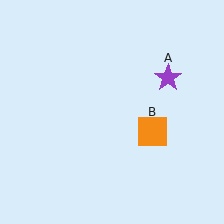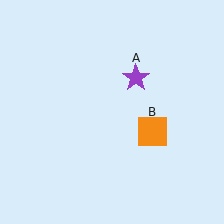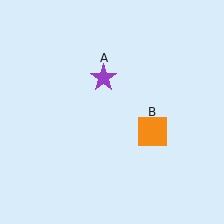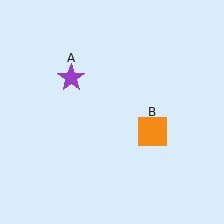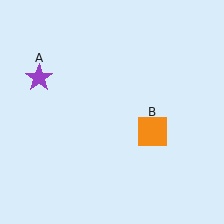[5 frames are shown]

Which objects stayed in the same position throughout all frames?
Orange square (object B) remained stationary.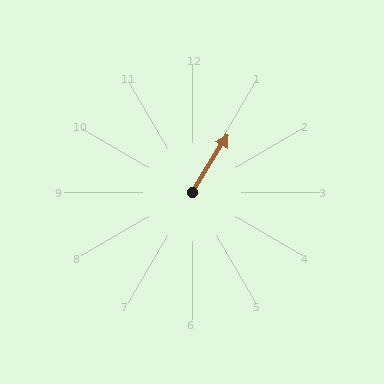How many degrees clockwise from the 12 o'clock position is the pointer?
Approximately 32 degrees.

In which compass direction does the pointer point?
Northeast.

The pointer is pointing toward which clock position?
Roughly 1 o'clock.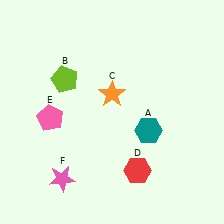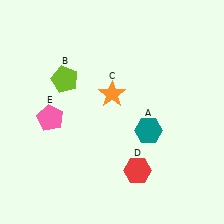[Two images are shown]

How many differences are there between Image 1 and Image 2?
There is 1 difference between the two images.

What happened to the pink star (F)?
The pink star (F) was removed in Image 2. It was in the bottom-left area of Image 1.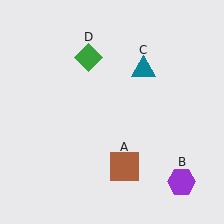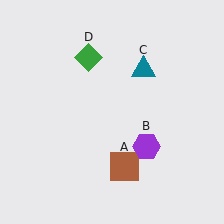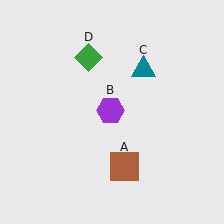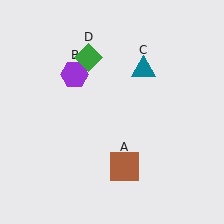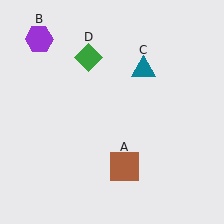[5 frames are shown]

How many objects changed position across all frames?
1 object changed position: purple hexagon (object B).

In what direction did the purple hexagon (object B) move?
The purple hexagon (object B) moved up and to the left.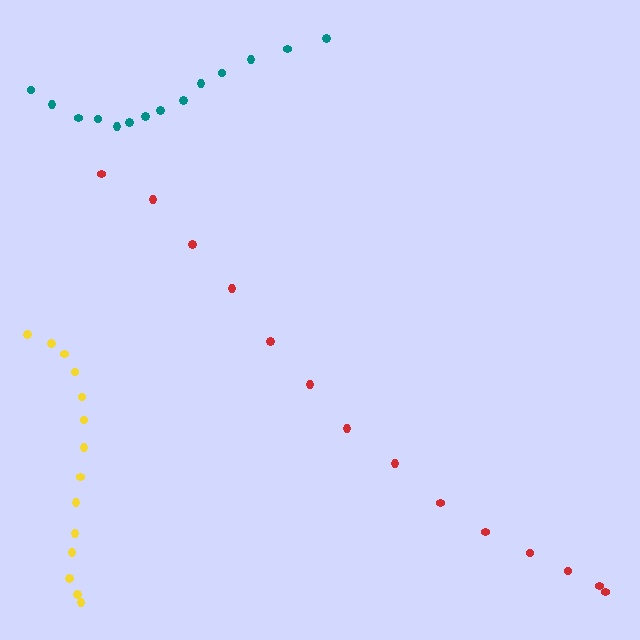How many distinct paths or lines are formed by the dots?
There are 3 distinct paths.